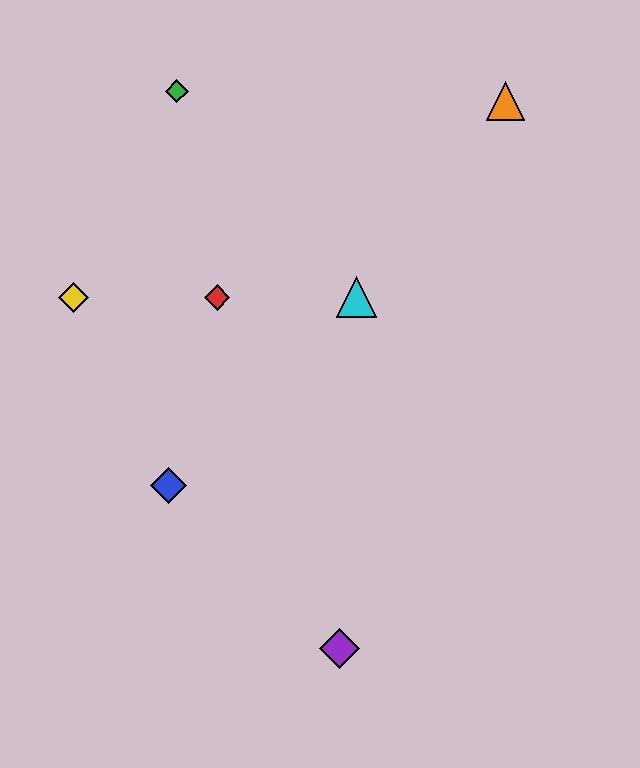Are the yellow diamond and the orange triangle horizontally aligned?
No, the yellow diamond is at y≈297 and the orange triangle is at y≈101.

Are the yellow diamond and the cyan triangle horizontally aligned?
Yes, both are at y≈297.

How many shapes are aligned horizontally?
3 shapes (the red diamond, the yellow diamond, the cyan triangle) are aligned horizontally.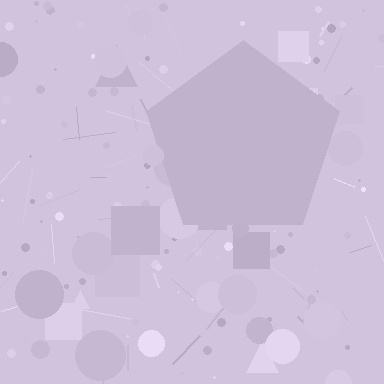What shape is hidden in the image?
A pentagon is hidden in the image.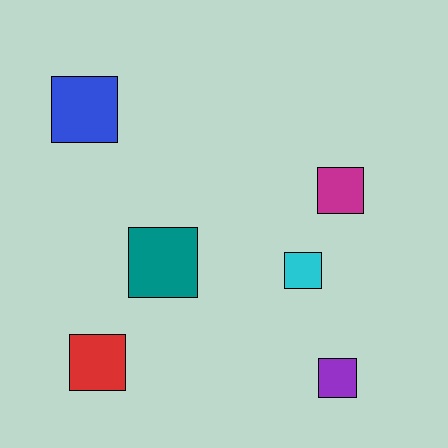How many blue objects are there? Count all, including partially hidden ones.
There is 1 blue object.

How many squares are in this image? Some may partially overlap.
There are 6 squares.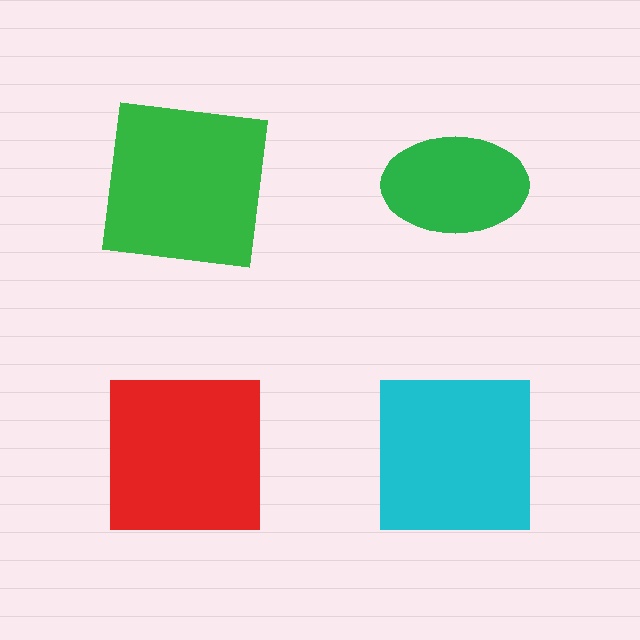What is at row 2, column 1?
A red square.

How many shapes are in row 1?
2 shapes.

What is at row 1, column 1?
A green square.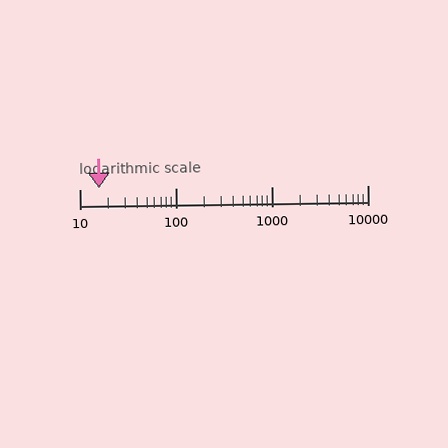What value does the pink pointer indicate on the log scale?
The pointer indicates approximately 16.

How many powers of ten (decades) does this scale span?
The scale spans 3 decades, from 10 to 10000.